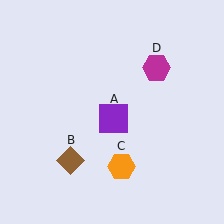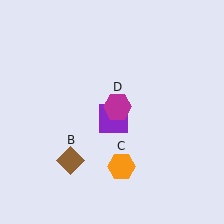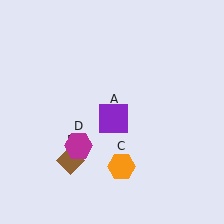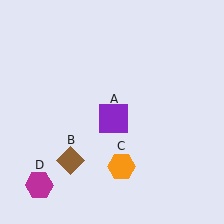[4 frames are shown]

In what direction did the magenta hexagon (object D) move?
The magenta hexagon (object D) moved down and to the left.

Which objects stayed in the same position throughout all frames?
Purple square (object A) and brown diamond (object B) and orange hexagon (object C) remained stationary.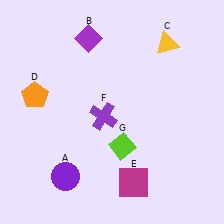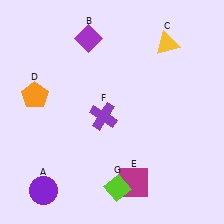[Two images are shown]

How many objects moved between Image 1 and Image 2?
2 objects moved between the two images.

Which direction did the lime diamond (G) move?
The lime diamond (G) moved down.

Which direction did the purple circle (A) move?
The purple circle (A) moved left.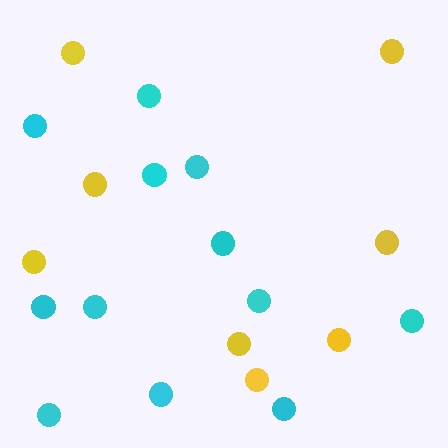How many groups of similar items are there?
There are 2 groups: one group of cyan circles (12) and one group of yellow circles (8).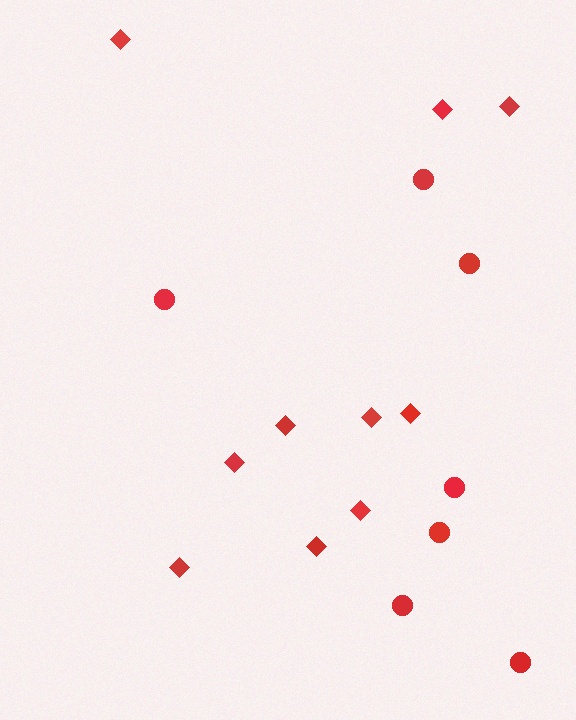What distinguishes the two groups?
There are 2 groups: one group of diamonds (10) and one group of circles (7).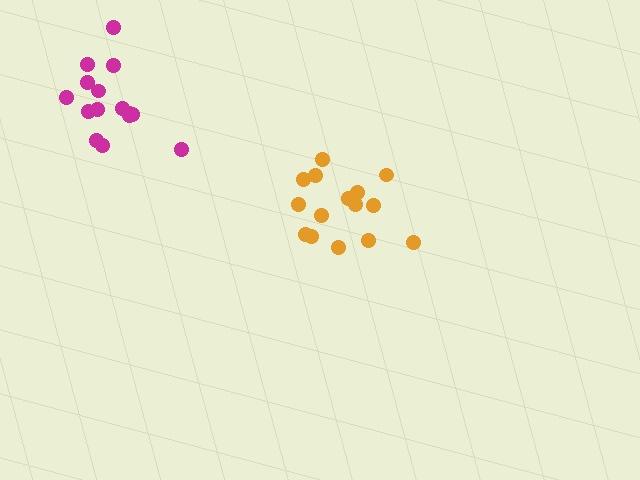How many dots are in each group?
Group 1: 15 dots, Group 2: 15 dots (30 total).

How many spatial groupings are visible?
There are 2 spatial groupings.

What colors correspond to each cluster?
The clusters are colored: orange, magenta.